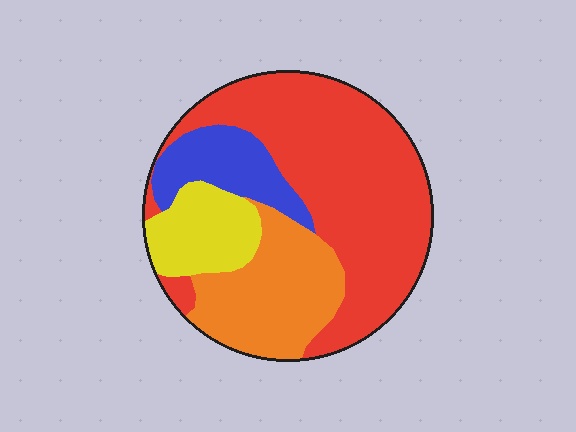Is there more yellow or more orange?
Orange.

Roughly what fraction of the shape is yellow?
Yellow takes up less than a sixth of the shape.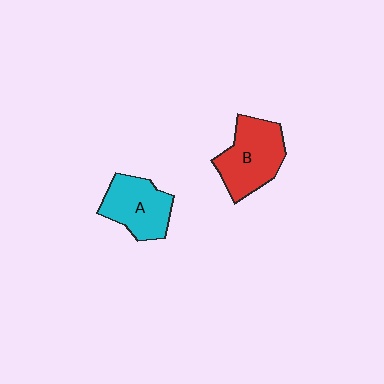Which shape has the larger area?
Shape B (red).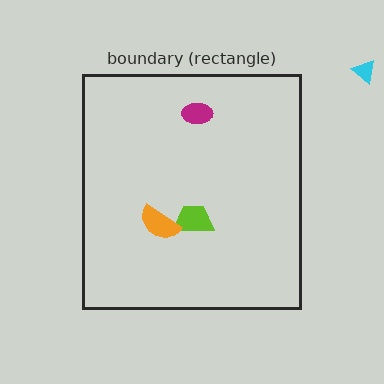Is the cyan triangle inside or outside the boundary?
Outside.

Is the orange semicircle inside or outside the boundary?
Inside.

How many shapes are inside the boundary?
3 inside, 1 outside.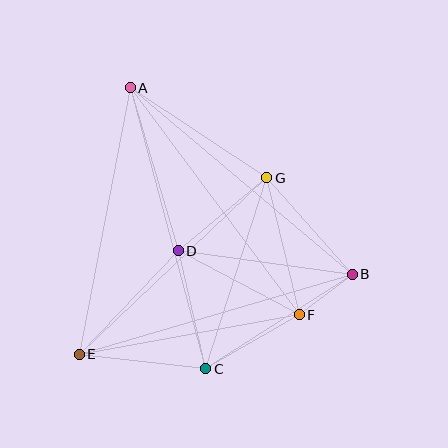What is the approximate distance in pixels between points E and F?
The distance between E and F is approximately 223 pixels.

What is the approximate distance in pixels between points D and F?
The distance between D and F is approximately 137 pixels.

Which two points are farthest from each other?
Points A and C are farthest from each other.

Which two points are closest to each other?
Points B and F are closest to each other.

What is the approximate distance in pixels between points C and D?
The distance between C and D is approximately 121 pixels.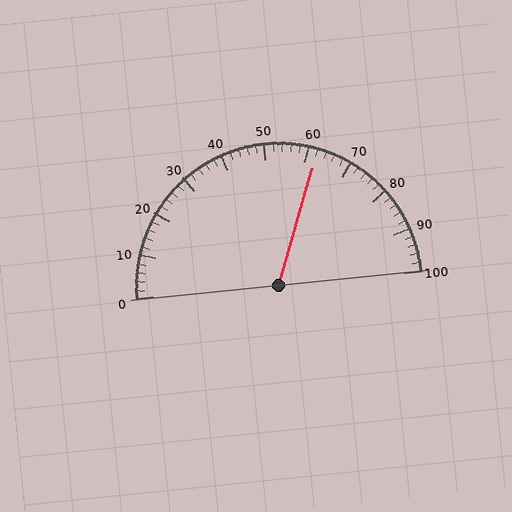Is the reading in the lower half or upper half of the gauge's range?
The reading is in the upper half of the range (0 to 100).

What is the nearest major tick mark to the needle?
The nearest major tick mark is 60.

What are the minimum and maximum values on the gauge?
The gauge ranges from 0 to 100.